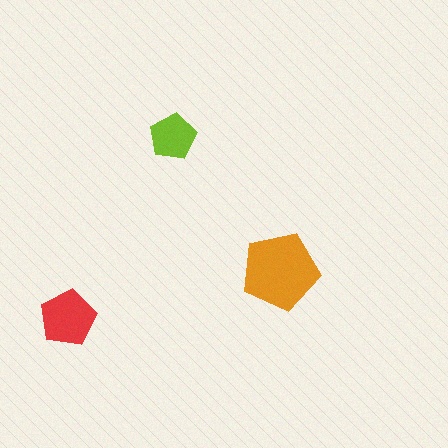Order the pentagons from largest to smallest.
the orange one, the red one, the lime one.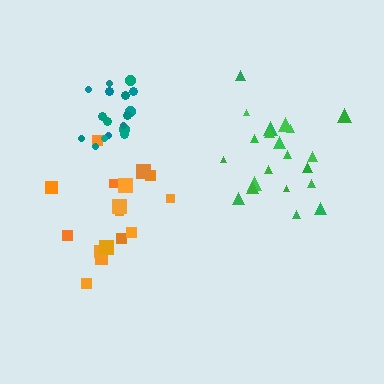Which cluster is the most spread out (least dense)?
Orange.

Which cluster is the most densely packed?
Teal.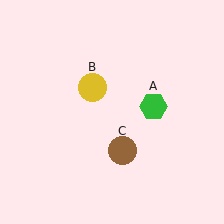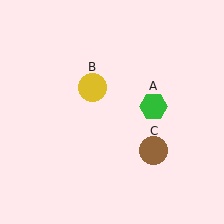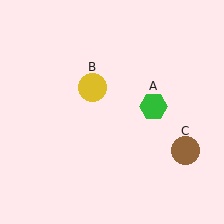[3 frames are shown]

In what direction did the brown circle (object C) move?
The brown circle (object C) moved right.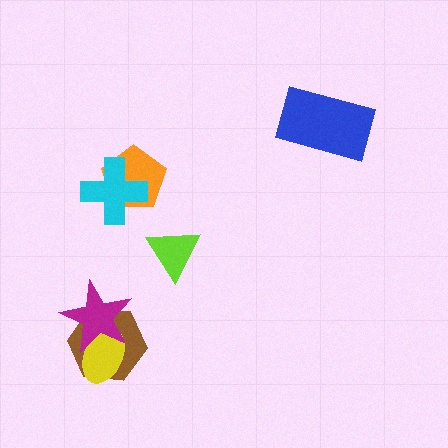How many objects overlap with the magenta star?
2 objects overlap with the magenta star.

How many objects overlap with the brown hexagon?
2 objects overlap with the brown hexagon.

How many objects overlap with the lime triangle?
0 objects overlap with the lime triangle.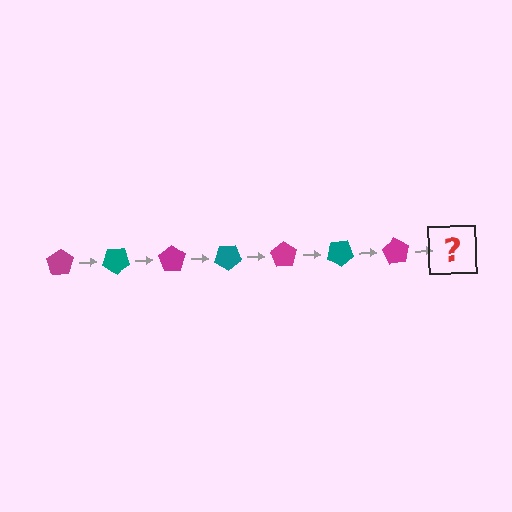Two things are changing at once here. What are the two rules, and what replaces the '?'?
The two rules are that it rotates 35 degrees each step and the color cycles through magenta and teal. The '?' should be a teal pentagon, rotated 245 degrees from the start.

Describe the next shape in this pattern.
It should be a teal pentagon, rotated 245 degrees from the start.